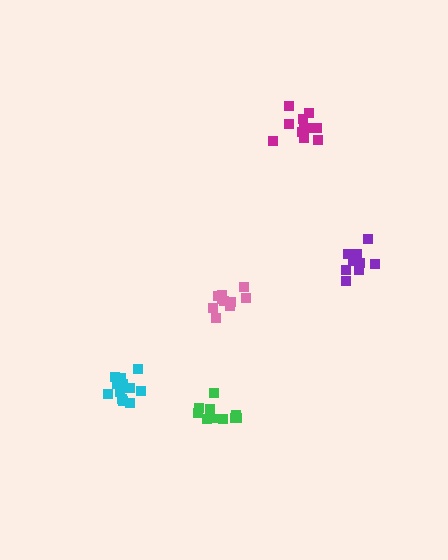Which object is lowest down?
The green cluster is bottommost.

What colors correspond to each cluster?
The clusters are colored: green, magenta, cyan, pink, purple.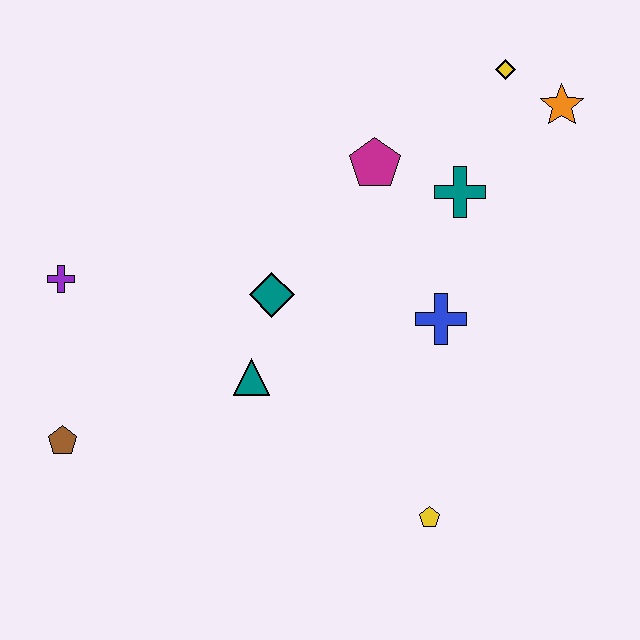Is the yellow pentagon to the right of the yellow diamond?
No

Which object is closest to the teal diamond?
The teal triangle is closest to the teal diamond.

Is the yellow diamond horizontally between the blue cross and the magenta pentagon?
No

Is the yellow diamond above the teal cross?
Yes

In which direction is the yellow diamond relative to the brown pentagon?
The yellow diamond is to the right of the brown pentagon.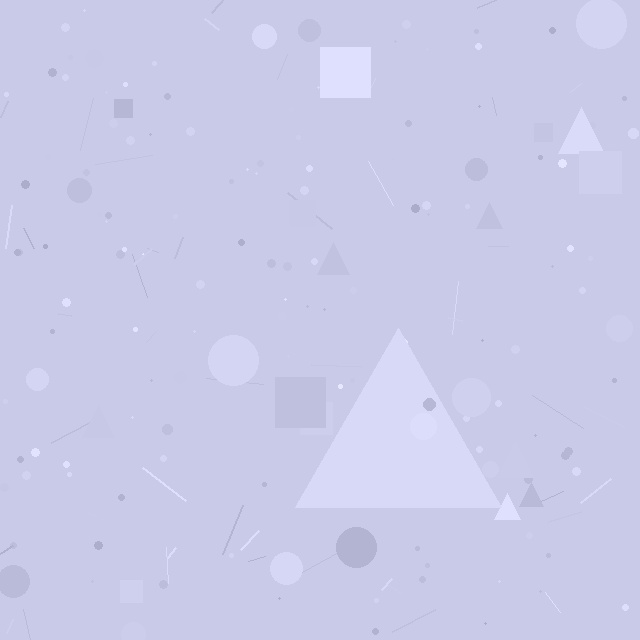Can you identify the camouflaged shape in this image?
The camouflaged shape is a triangle.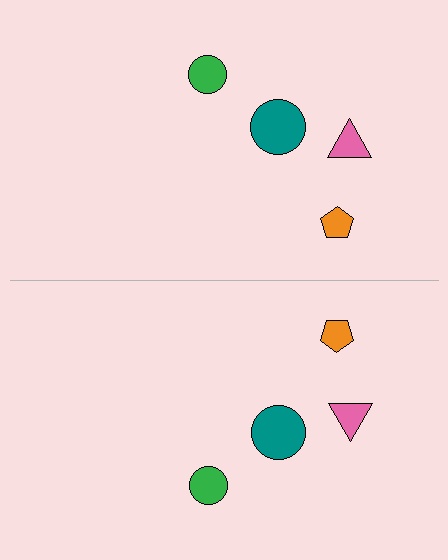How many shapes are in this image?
There are 8 shapes in this image.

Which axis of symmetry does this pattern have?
The pattern has a horizontal axis of symmetry running through the center of the image.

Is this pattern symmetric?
Yes, this pattern has bilateral (reflection) symmetry.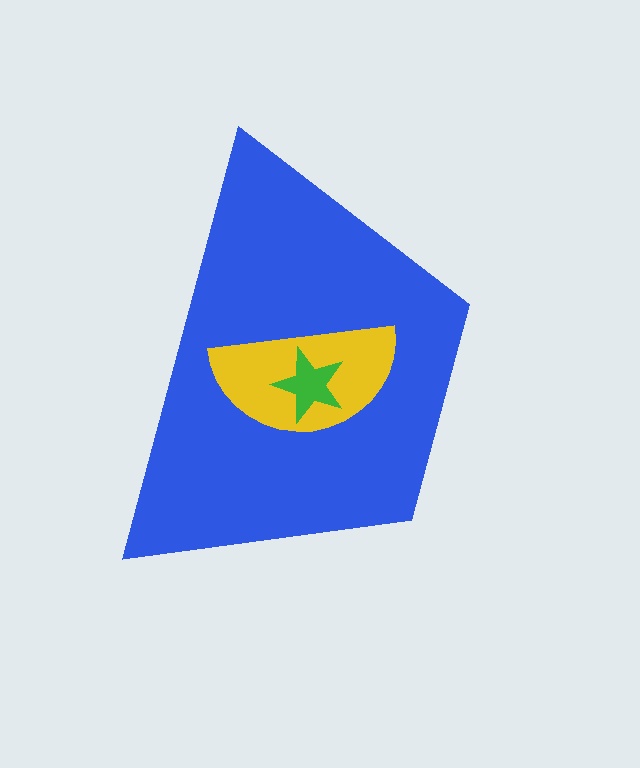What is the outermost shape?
The blue trapezoid.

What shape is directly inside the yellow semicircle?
The green star.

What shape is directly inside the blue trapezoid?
The yellow semicircle.